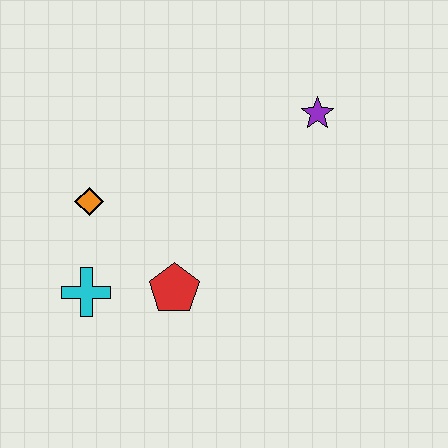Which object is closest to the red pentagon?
The cyan cross is closest to the red pentagon.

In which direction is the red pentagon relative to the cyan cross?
The red pentagon is to the right of the cyan cross.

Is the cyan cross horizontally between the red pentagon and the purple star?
No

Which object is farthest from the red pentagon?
The purple star is farthest from the red pentagon.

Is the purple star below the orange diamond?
No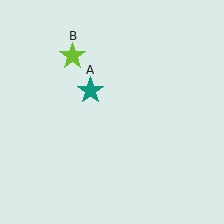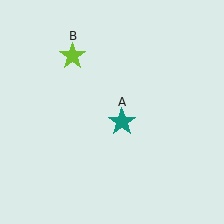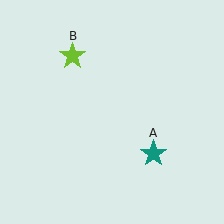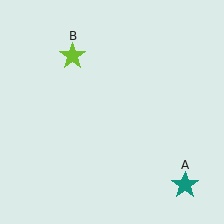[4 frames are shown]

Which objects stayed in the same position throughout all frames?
Lime star (object B) remained stationary.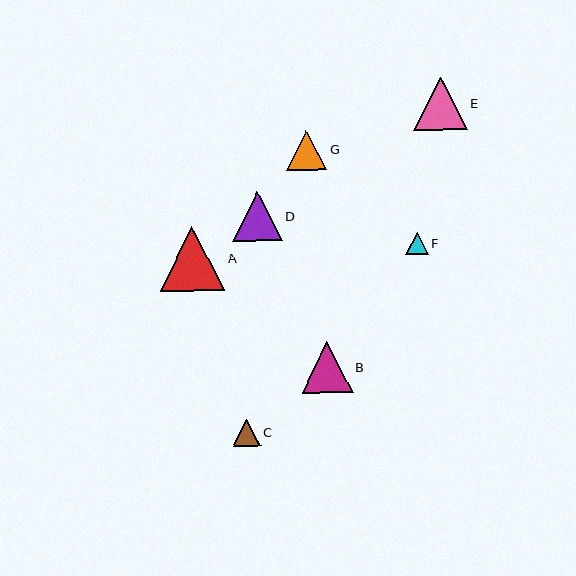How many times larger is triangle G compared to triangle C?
Triangle G is approximately 1.5 times the size of triangle C.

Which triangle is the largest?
Triangle A is the largest with a size of approximately 65 pixels.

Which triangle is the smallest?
Triangle F is the smallest with a size of approximately 22 pixels.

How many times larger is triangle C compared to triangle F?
Triangle C is approximately 1.2 times the size of triangle F.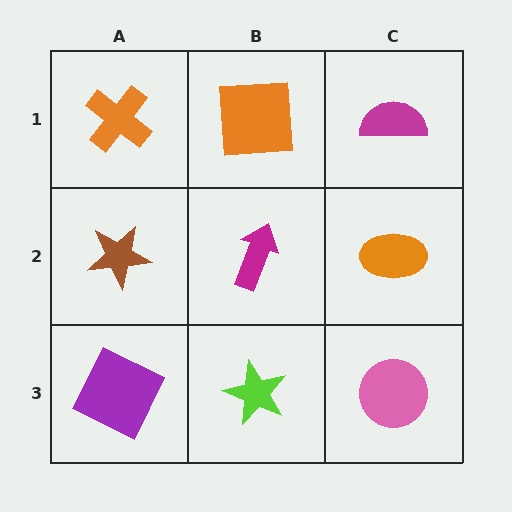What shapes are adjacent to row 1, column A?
A brown star (row 2, column A), an orange square (row 1, column B).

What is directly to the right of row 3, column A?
A lime star.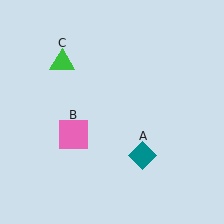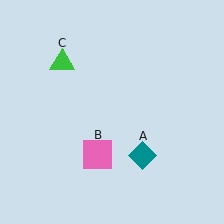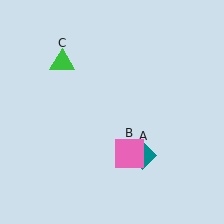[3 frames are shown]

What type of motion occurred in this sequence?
The pink square (object B) rotated counterclockwise around the center of the scene.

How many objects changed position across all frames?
1 object changed position: pink square (object B).